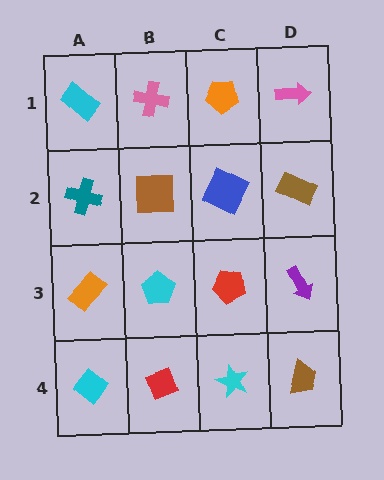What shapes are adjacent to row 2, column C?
An orange pentagon (row 1, column C), a red pentagon (row 3, column C), a brown square (row 2, column B), a brown rectangle (row 2, column D).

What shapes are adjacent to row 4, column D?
A purple arrow (row 3, column D), a cyan star (row 4, column C).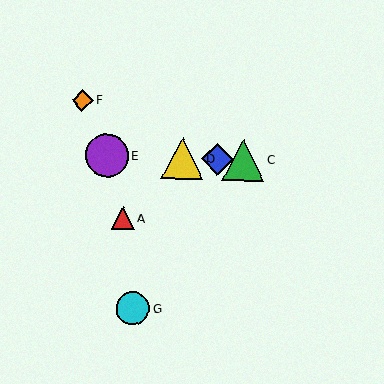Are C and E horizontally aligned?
Yes, both are at y≈160.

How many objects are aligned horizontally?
4 objects (B, C, D, E) are aligned horizontally.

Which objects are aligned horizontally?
Objects B, C, D, E are aligned horizontally.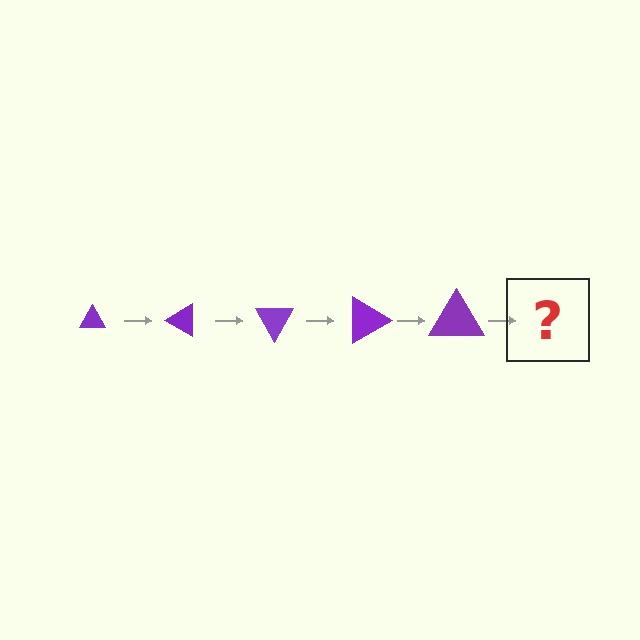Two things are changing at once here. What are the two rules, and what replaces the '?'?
The two rules are that the triangle grows larger each step and it rotates 30 degrees each step. The '?' should be a triangle, larger than the previous one and rotated 150 degrees from the start.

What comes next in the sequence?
The next element should be a triangle, larger than the previous one and rotated 150 degrees from the start.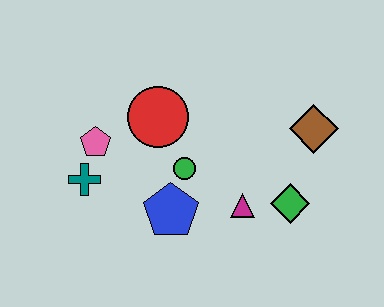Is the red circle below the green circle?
No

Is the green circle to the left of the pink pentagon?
No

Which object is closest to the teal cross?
The pink pentagon is closest to the teal cross.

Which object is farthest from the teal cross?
The brown diamond is farthest from the teal cross.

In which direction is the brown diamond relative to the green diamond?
The brown diamond is above the green diamond.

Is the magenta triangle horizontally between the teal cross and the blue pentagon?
No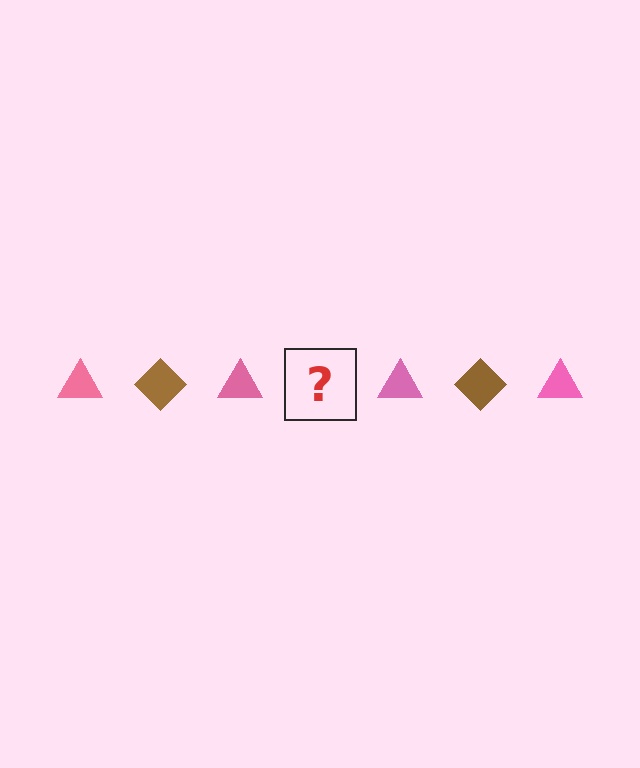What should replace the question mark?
The question mark should be replaced with a brown diamond.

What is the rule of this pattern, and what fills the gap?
The rule is that the pattern alternates between pink triangle and brown diamond. The gap should be filled with a brown diamond.